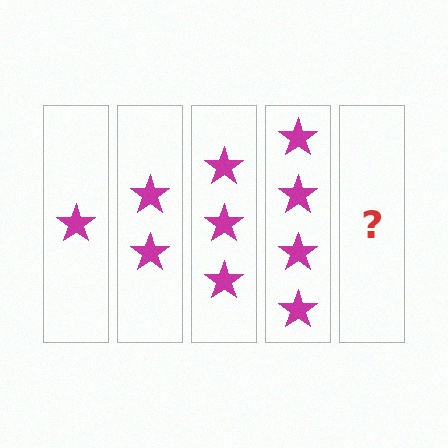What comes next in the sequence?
The next element should be 5 stars.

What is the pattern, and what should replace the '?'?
The pattern is that each step adds one more star. The '?' should be 5 stars.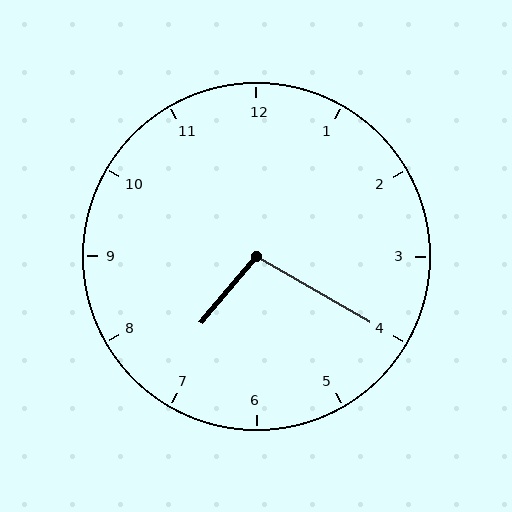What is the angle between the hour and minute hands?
Approximately 100 degrees.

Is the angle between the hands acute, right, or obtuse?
It is obtuse.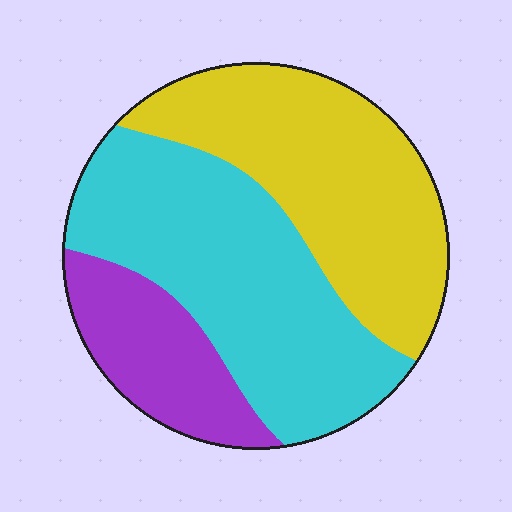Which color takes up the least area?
Purple, at roughly 20%.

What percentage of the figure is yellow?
Yellow covers roughly 40% of the figure.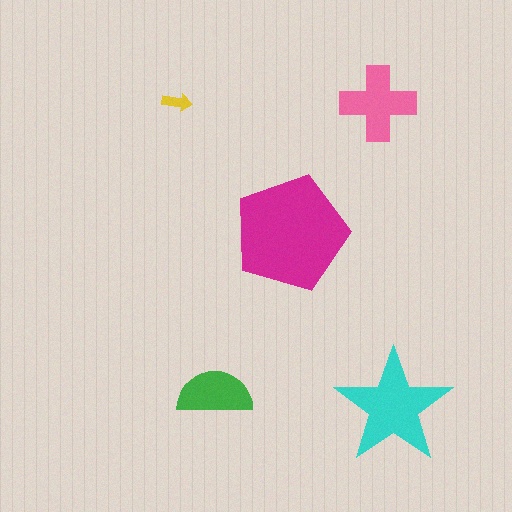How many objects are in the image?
There are 5 objects in the image.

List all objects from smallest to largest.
The yellow arrow, the green semicircle, the pink cross, the cyan star, the magenta pentagon.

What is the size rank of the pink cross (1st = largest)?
3rd.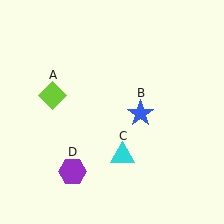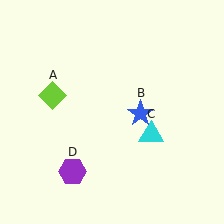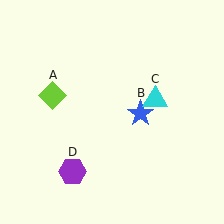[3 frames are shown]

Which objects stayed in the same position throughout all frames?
Lime diamond (object A) and blue star (object B) and purple hexagon (object D) remained stationary.